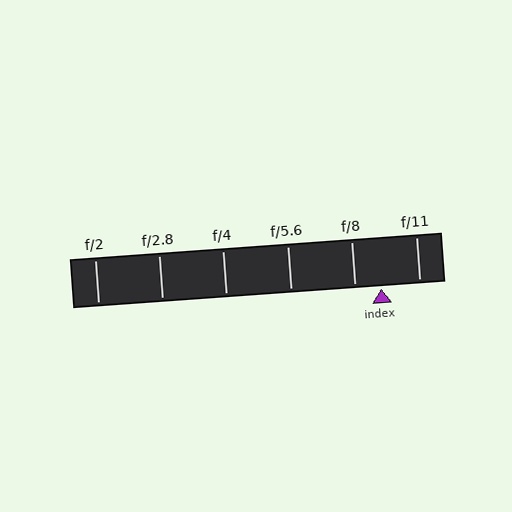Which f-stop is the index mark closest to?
The index mark is closest to f/8.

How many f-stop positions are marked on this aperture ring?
There are 6 f-stop positions marked.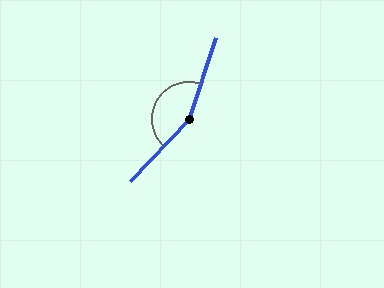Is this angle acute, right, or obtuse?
It is obtuse.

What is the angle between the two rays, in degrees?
Approximately 156 degrees.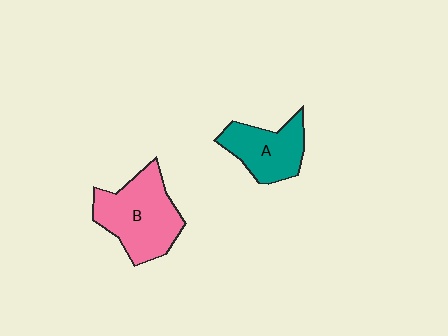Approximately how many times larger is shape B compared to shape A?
Approximately 1.4 times.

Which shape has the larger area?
Shape B (pink).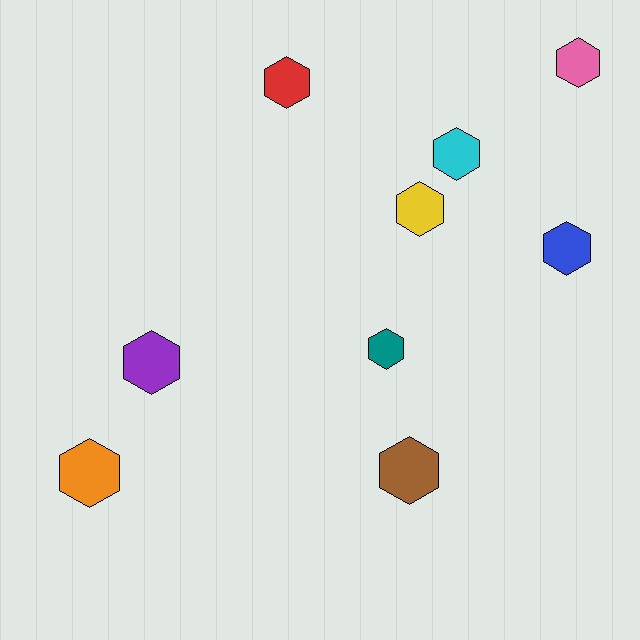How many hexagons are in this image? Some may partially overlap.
There are 9 hexagons.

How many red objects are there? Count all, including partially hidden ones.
There is 1 red object.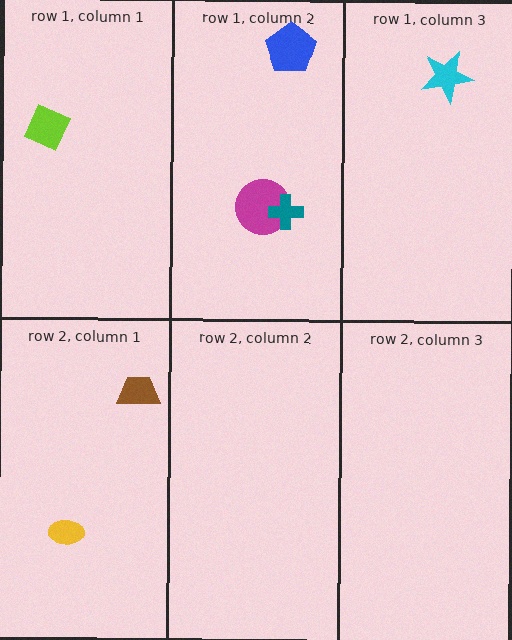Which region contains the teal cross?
The row 1, column 2 region.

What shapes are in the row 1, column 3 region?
The cyan star.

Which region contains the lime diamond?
The row 1, column 1 region.